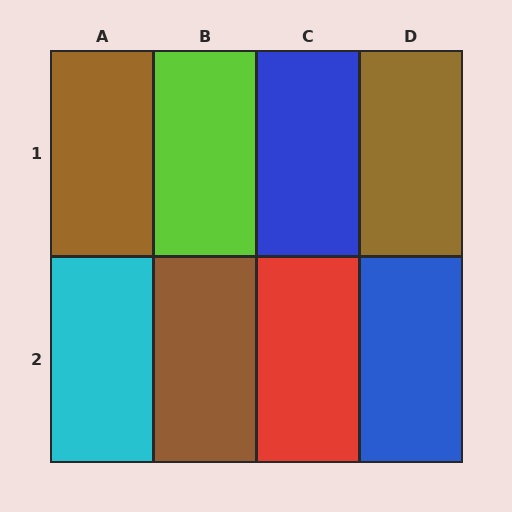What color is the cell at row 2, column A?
Cyan.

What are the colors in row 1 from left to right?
Brown, lime, blue, brown.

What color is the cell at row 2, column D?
Blue.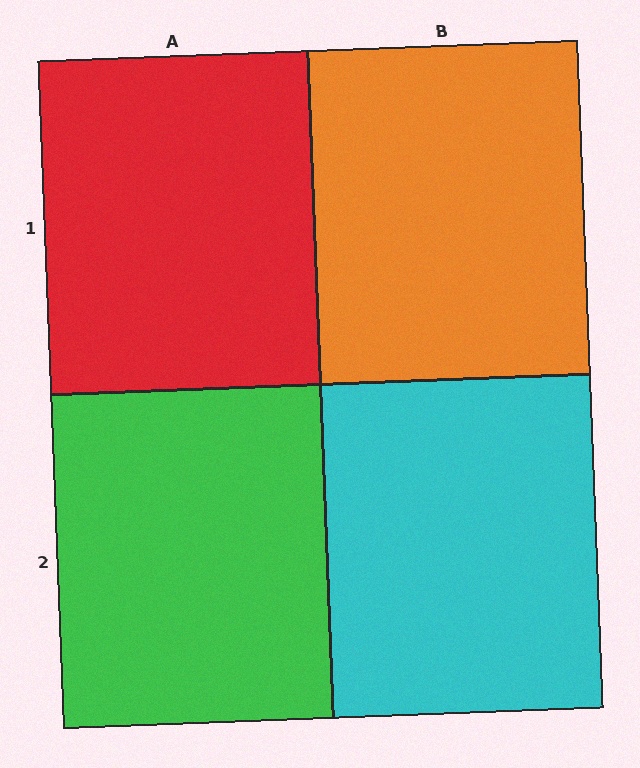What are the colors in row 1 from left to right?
Red, orange.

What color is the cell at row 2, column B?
Cyan.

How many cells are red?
1 cell is red.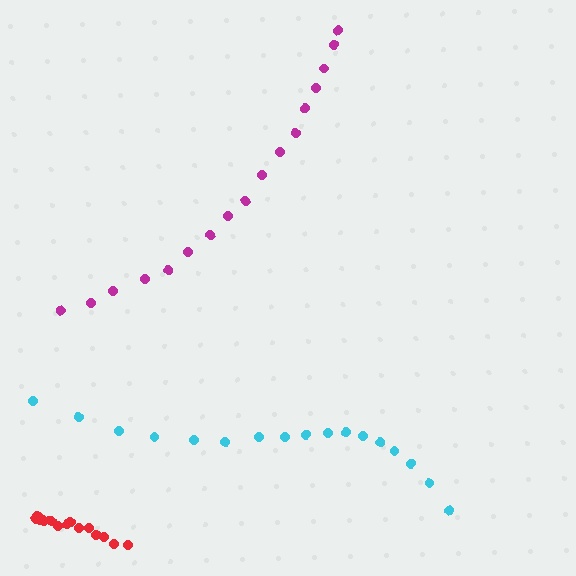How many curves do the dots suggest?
There are 3 distinct paths.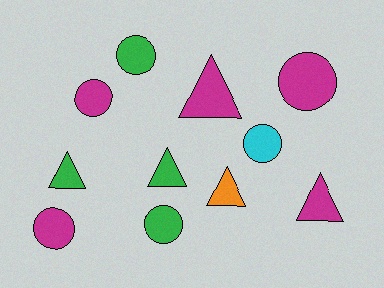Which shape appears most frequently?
Circle, with 6 objects.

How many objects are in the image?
There are 11 objects.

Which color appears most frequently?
Magenta, with 5 objects.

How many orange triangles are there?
There is 1 orange triangle.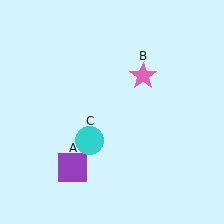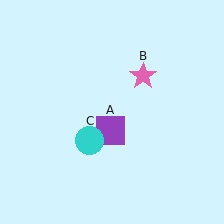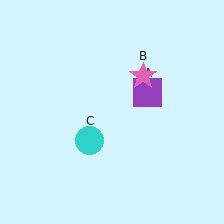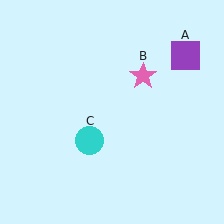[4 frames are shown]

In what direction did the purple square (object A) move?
The purple square (object A) moved up and to the right.